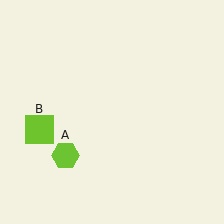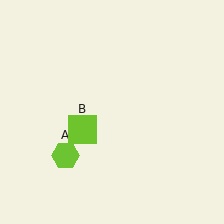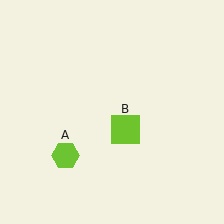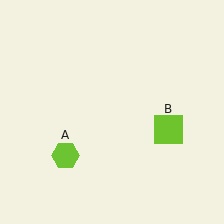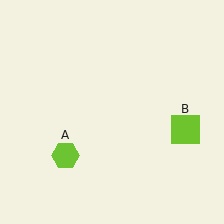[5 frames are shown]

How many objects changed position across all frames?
1 object changed position: lime square (object B).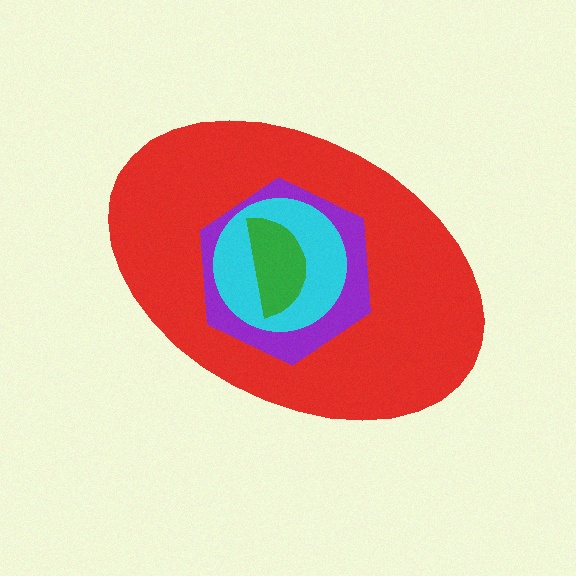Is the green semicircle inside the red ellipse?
Yes.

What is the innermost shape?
The green semicircle.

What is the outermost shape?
The red ellipse.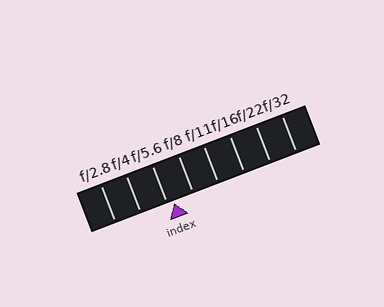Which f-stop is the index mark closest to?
The index mark is closest to f/5.6.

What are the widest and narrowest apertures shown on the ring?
The widest aperture shown is f/2.8 and the narrowest is f/32.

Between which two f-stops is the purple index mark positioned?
The index mark is between f/5.6 and f/8.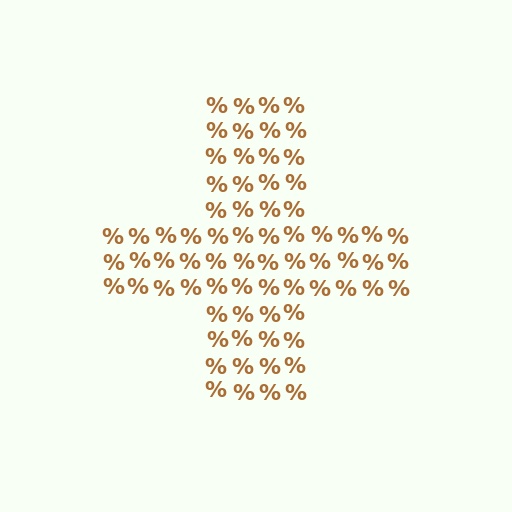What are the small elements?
The small elements are percent signs.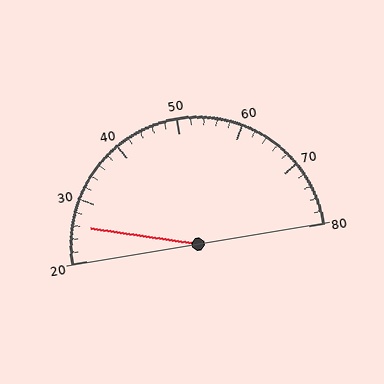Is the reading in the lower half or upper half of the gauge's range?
The reading is in the lower half of the range (20 to 80).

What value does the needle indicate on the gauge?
The needle indicates approximately 26.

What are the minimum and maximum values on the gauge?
The gauge ranges from 20 to 80.